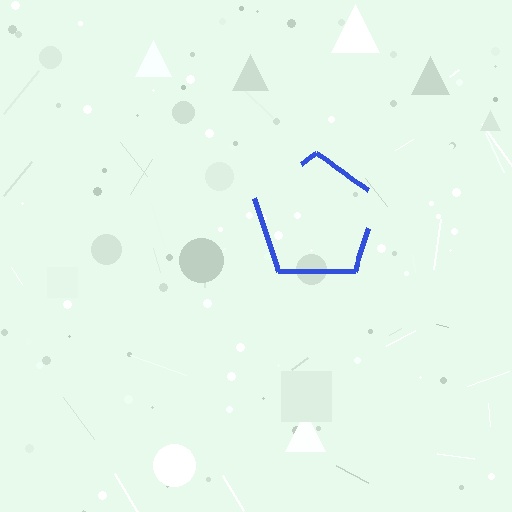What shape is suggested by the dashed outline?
The dashed outline suggests a pentagon.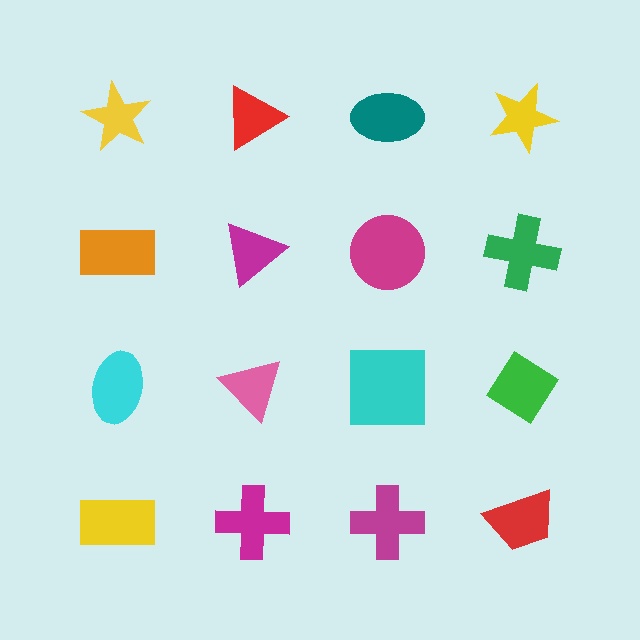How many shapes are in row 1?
4 shapes.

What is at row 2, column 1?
An orange rectangle.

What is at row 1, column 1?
A yellow star.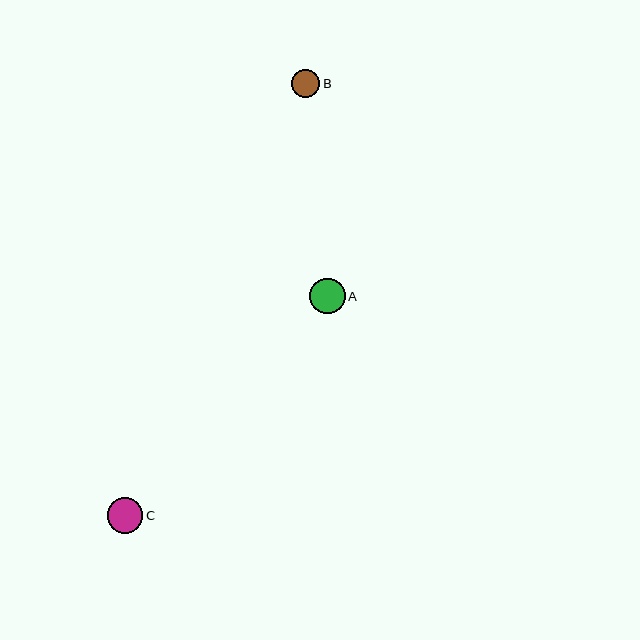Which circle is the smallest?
Circle B is the smallest with a size of approximately 28 pixels.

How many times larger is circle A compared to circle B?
Circle A is approximately 1.2 times the size of circle B.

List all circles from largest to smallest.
From largest to smallest: C, A, B.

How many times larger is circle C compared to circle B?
Circle C is approximately 1.3 times the size of circle B.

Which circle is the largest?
Circle C is the largest with a size of approximately 36 pixels.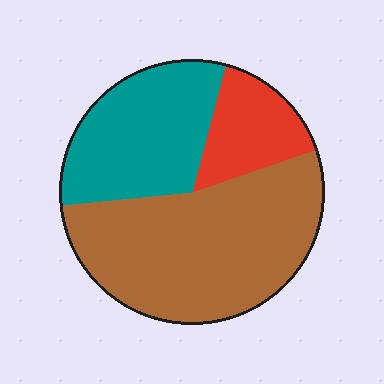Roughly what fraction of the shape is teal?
Teal covers about 30% of the shape.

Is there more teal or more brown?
Brown.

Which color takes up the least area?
Red, at roughly 15%.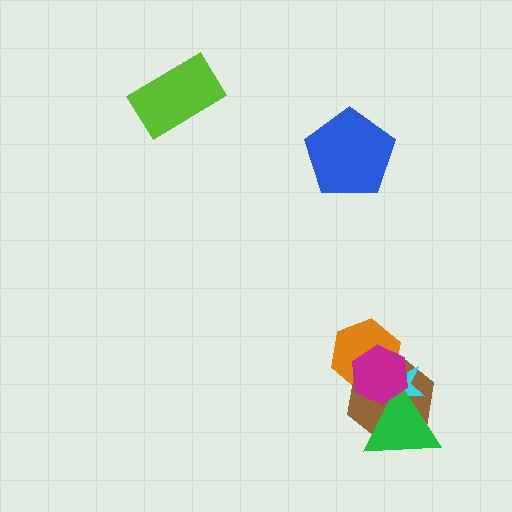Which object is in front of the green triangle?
The magenta hexagon is in front of the green triangle.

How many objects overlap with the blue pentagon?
0 objects overlap with the blue pentagon.